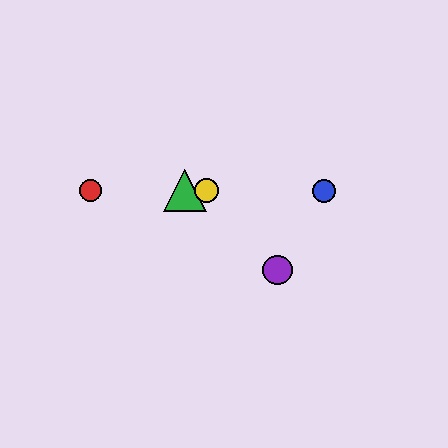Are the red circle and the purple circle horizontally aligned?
No, the red circle is at y≈191 and the purple circle is at y≈270.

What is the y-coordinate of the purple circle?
The purple circle is at y≈270.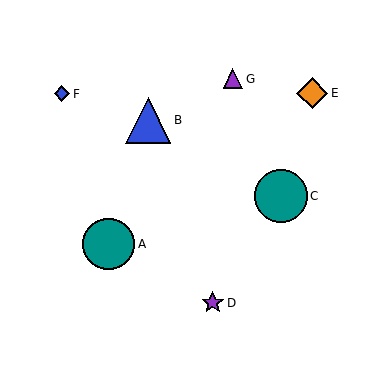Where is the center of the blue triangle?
The center of the blue triangle is at (148, 120).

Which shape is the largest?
The teal circle (labeled C) is the largest.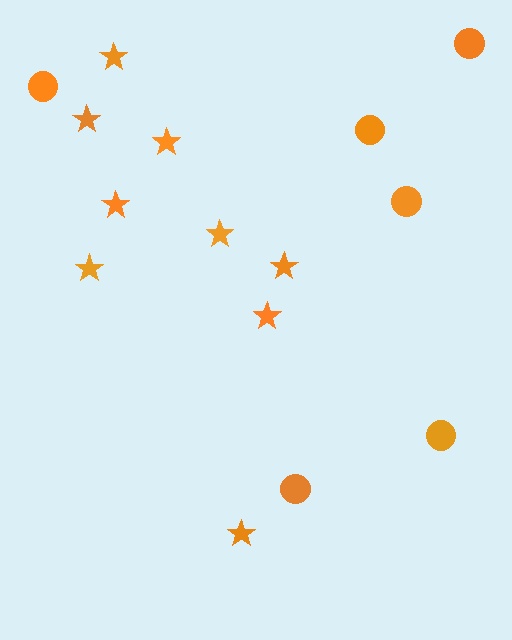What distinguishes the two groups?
There are 2 groups: one group of circles (6) and one group of stars (9).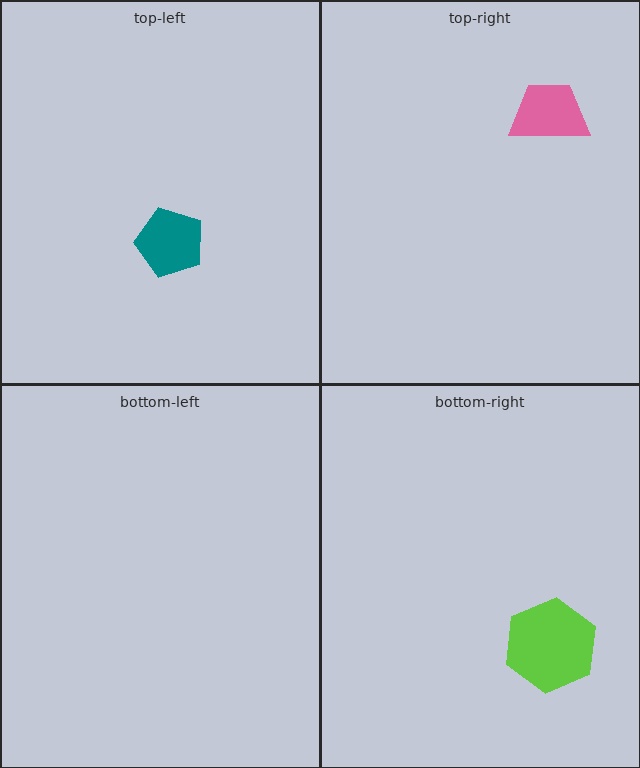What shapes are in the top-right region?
The pink trapezoid.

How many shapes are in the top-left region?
1.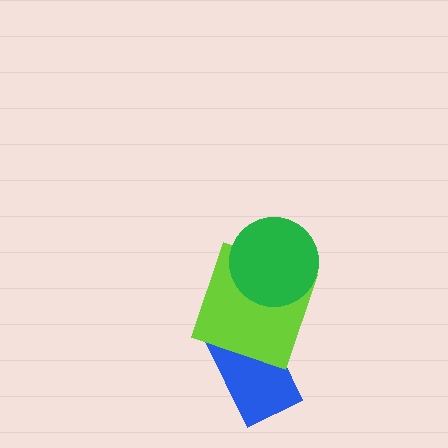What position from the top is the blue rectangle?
The blue rectangle is 3rd from the top.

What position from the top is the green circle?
The green circle is 1st from the top.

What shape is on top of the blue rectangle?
The lime square is on top of the blue rectangle.